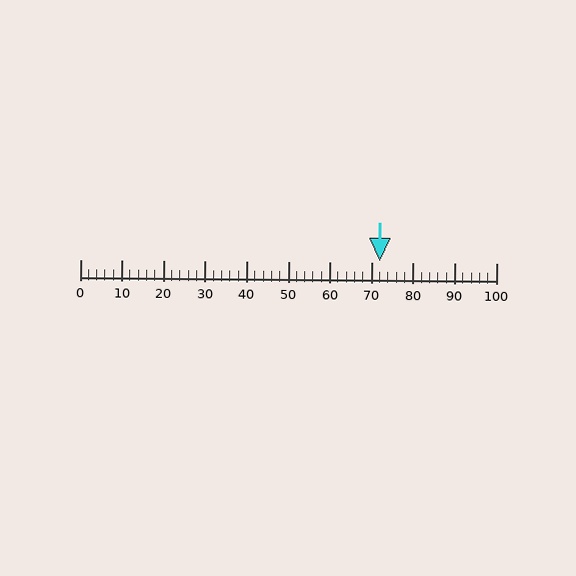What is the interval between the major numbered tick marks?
The major tick marks are spaced 10 units apart.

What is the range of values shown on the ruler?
The ruler shows values from 0 to 100.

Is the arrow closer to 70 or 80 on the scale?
The arrow is closer to 70.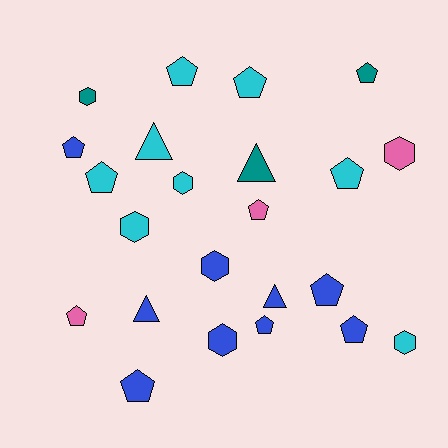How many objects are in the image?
There are 23 objects.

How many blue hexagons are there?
There are 2 blue hexagons.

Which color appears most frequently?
Blue, with 9 objects.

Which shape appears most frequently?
Pentagon, with 12 objects.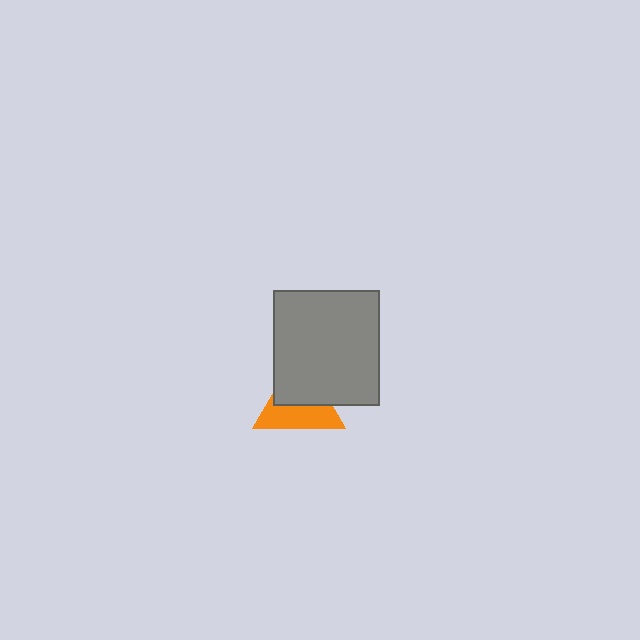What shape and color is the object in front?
The object in front is a gray rectangle.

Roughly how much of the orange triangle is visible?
About half of it is visible (roughly 51%).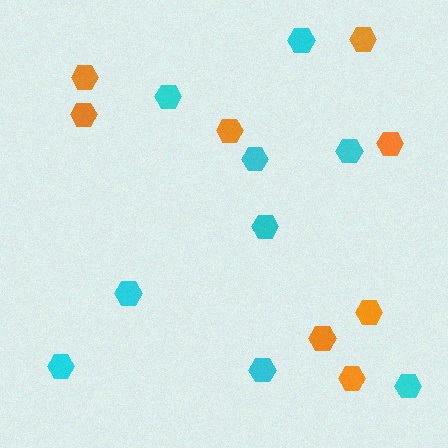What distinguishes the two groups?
There are 2 groups: one group of orange hexagons (8) and one group of cyan hexagons (9).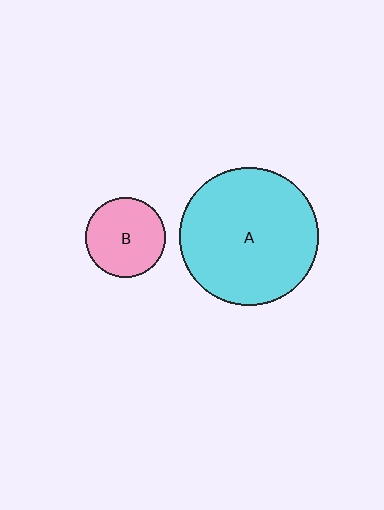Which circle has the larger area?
Circle A (cyan).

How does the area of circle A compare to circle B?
Approximately 3.0 times.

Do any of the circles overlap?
No, none of the circles overlap.